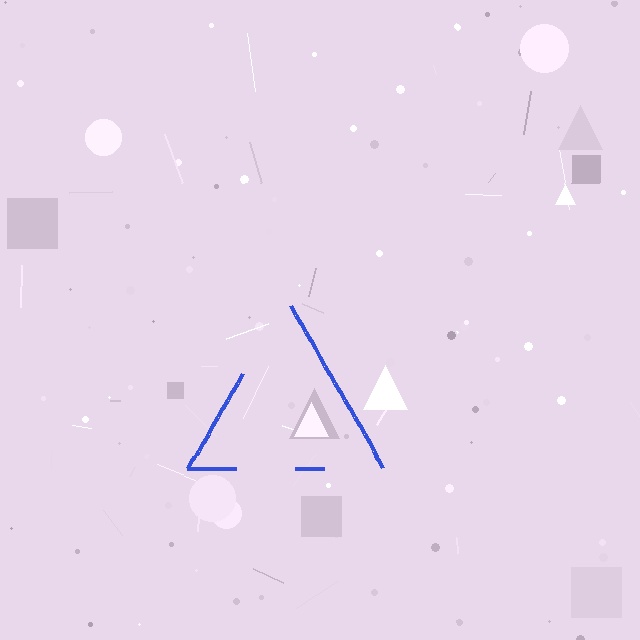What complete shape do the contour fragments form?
The contour fragments form a triangle.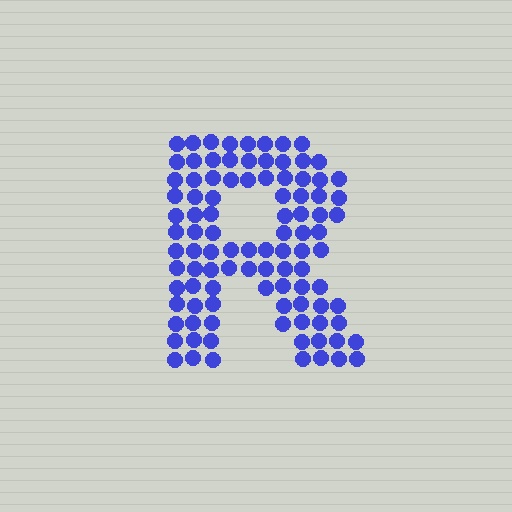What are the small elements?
The small elements are circles.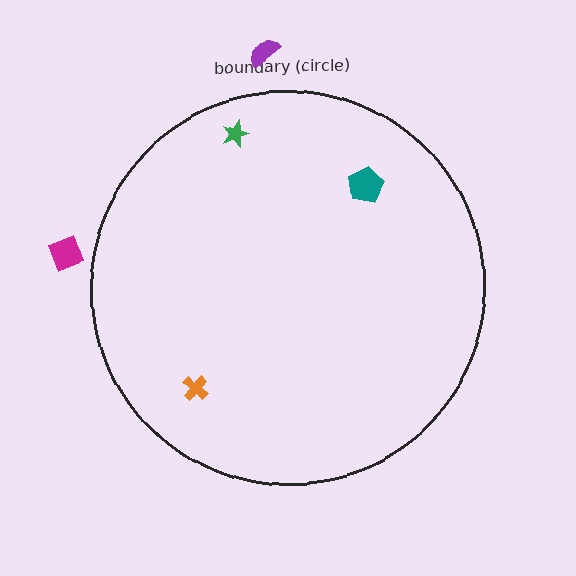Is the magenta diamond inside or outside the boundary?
Outside.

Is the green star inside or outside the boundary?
Inside.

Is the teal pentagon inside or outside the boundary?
Inside.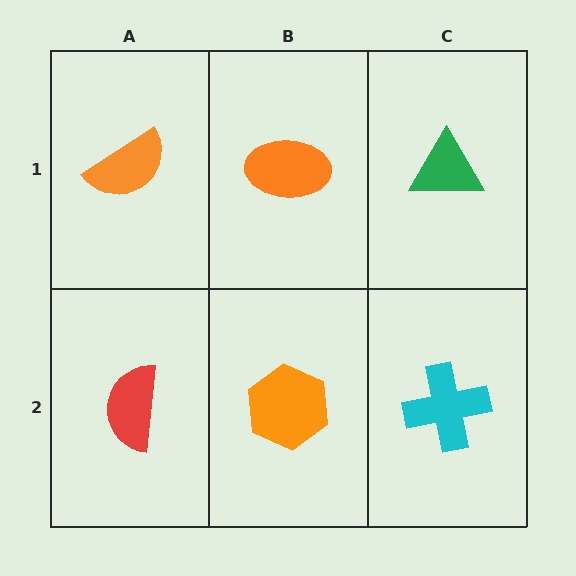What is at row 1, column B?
An orange ellipse.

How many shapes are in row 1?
3 shapes.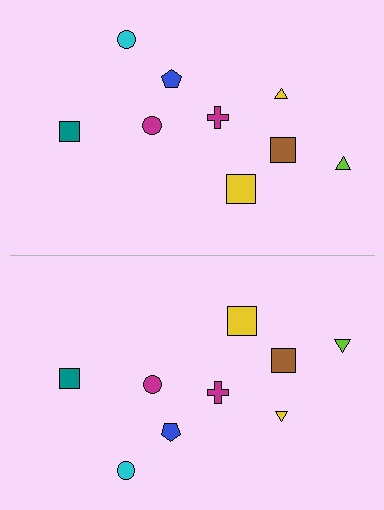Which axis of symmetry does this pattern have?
The pattern has a horizontal axis of symmetry running through the center of the image.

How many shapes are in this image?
There are 18 shapes in this image.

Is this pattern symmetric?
Yes, this pattern has bilateral (reflection) symmetry.